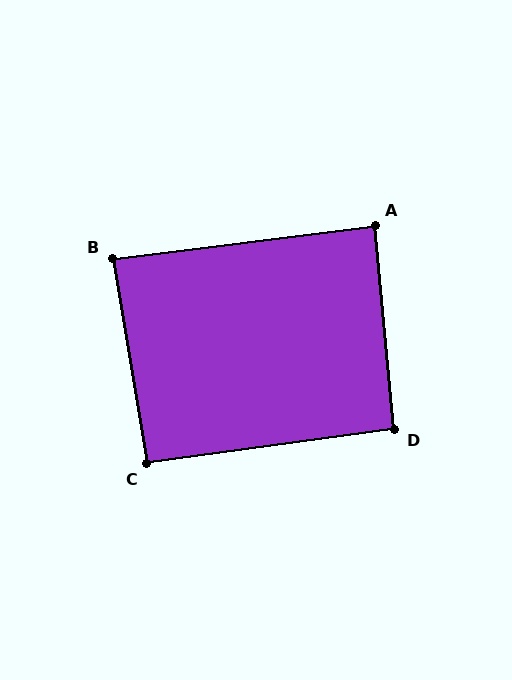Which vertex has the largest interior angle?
D, at approximately 92 degrees.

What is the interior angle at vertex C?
Approximately 92 degrees (approximately right).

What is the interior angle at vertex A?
Approximately 88 degrees (approximately right).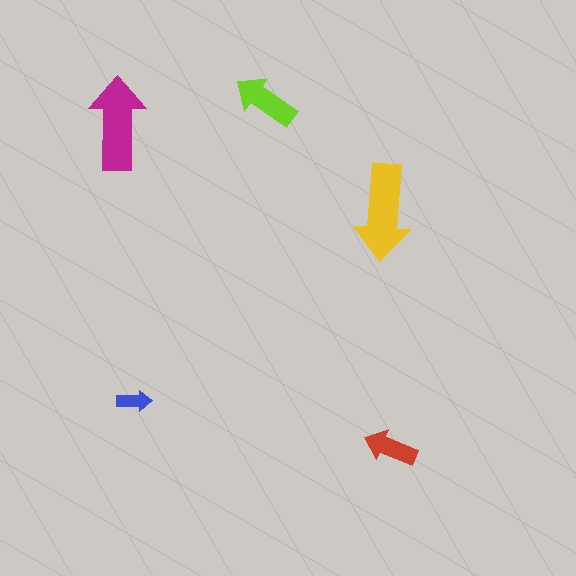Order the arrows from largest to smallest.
the yellow one, the magenta one, the lime one, the red one, the blue one.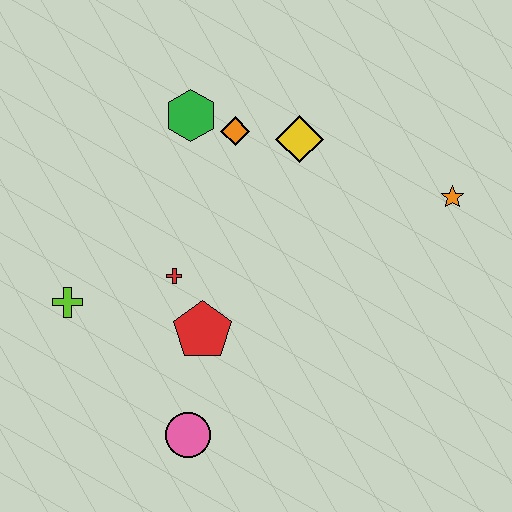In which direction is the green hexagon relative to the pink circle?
The green hexagon is above the pink circle.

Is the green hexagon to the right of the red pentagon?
No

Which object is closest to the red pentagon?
The red cross is closest to the red pentagon.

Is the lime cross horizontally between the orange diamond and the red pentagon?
No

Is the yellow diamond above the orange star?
Yes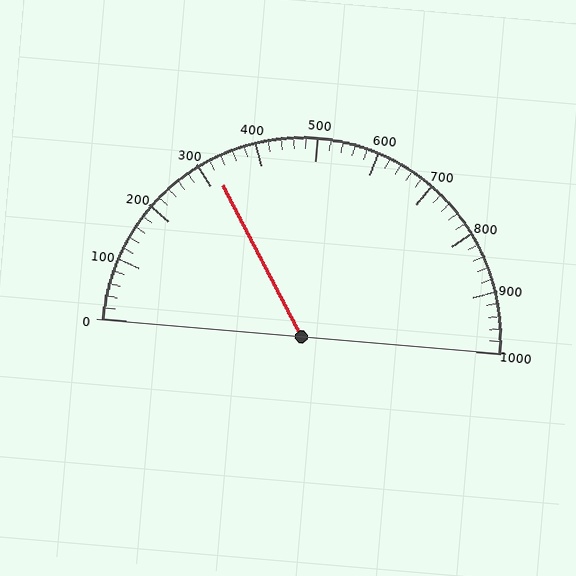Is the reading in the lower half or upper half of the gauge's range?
The reading is in the lower half of the range (0 to 1000).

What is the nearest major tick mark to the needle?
The nearest major tick mark is 300.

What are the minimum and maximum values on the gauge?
The gauge ranges from 0 to 1000.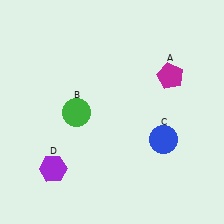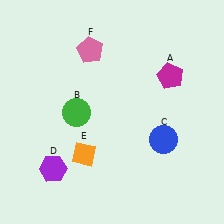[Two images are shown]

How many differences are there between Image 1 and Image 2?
There are 2 differences between the two images.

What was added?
An orange diamond (E), a pink pentagon (F) were added in Image 2.